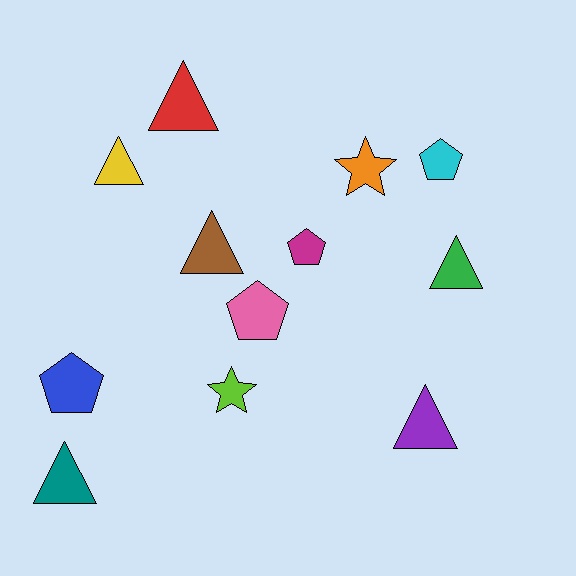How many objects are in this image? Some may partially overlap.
There are 12 objects.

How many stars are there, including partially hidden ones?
There are 2 stars.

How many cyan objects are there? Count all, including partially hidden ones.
There is 1 cyan object.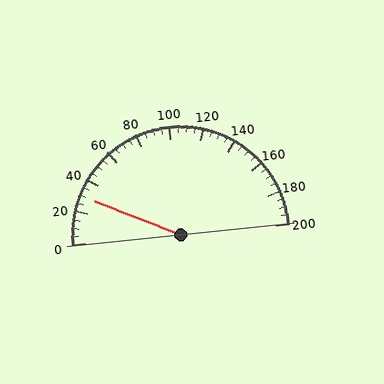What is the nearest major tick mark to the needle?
The nearest major tick mark is 40.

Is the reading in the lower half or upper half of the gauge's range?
The reading is in the lower half of the range (0 to 200).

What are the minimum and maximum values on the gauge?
The gauge ranges from 0 to 200.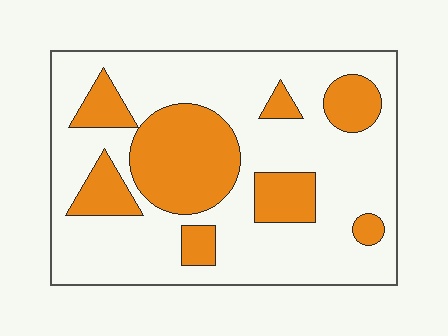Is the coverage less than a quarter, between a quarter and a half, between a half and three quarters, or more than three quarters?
Between a quarter and a half.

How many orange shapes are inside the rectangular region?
8.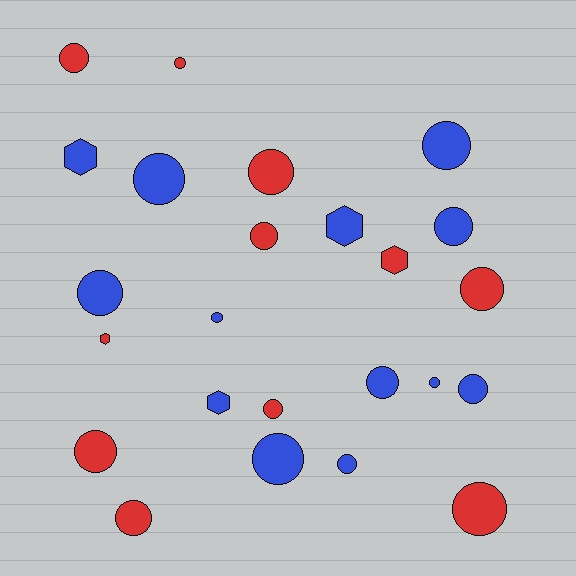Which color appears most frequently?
Blue, with 13 objects.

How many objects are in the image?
There are 24 objects.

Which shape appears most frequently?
Circle, with 19 objects.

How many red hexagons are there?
There are 2 red hexagons.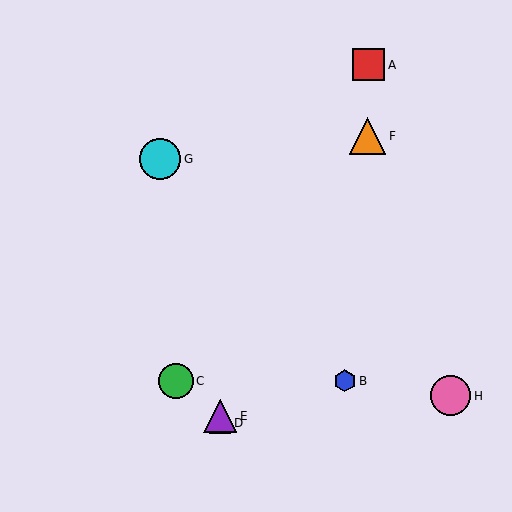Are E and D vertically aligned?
Yes, both are at x≈220.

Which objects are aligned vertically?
Objects D, E are aligned vertically.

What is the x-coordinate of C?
Object C is at x≈176.